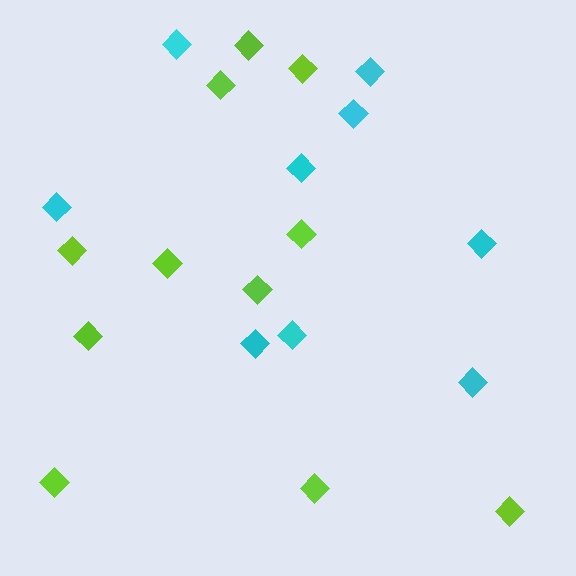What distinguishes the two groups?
There are 2 groups: one group of lime diamonds (11) and one group of cyan diamonds (9).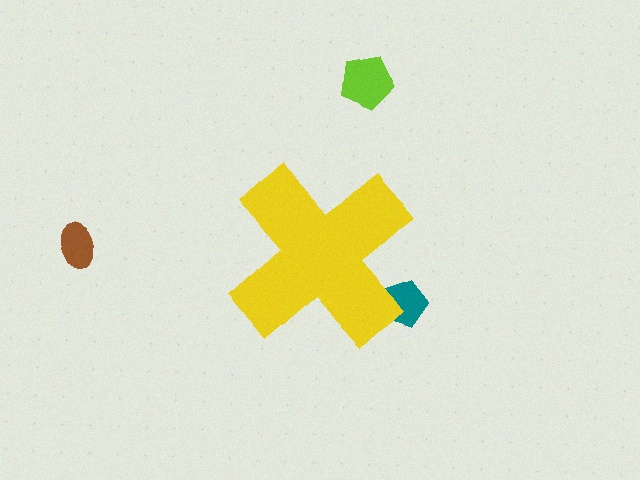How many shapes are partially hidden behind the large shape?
1 shape is partially hidden.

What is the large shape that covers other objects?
A yellow cross.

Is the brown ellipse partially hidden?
No, the brown ellipse is fully visible.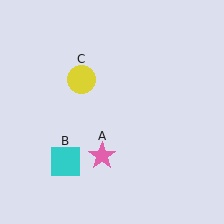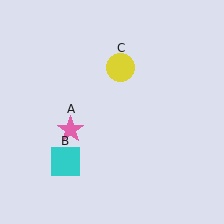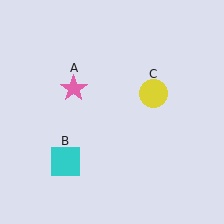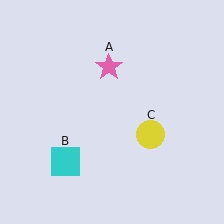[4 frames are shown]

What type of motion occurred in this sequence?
The pink star (object A), yellow circle (object C) rotated clockwise around the center of the scene.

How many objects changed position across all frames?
2 objects changed position: pink star (object A), yellow circle (object C).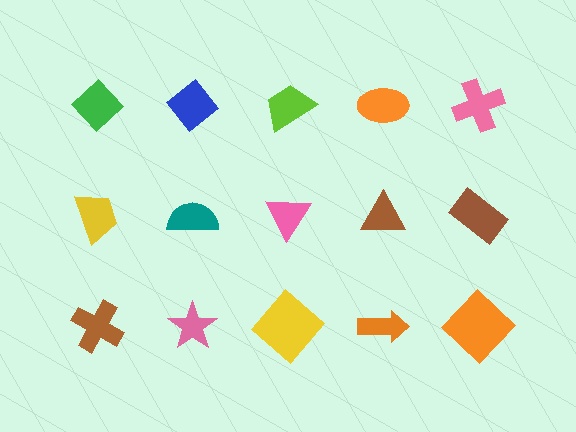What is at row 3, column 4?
An orange arrow.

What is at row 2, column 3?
A pink triangle.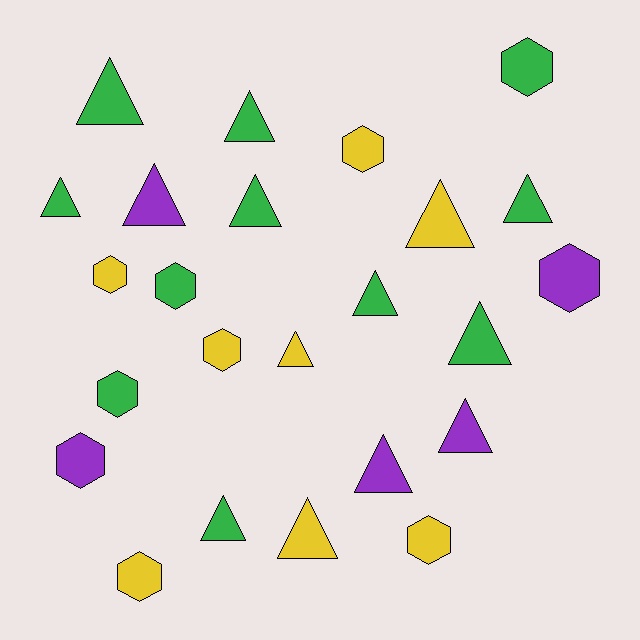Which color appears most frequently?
Green, with 11 objects.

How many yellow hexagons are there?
There are 5 yellow hexagons.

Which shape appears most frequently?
Triangle, with 14 objects.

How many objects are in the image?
There are 24 objects.